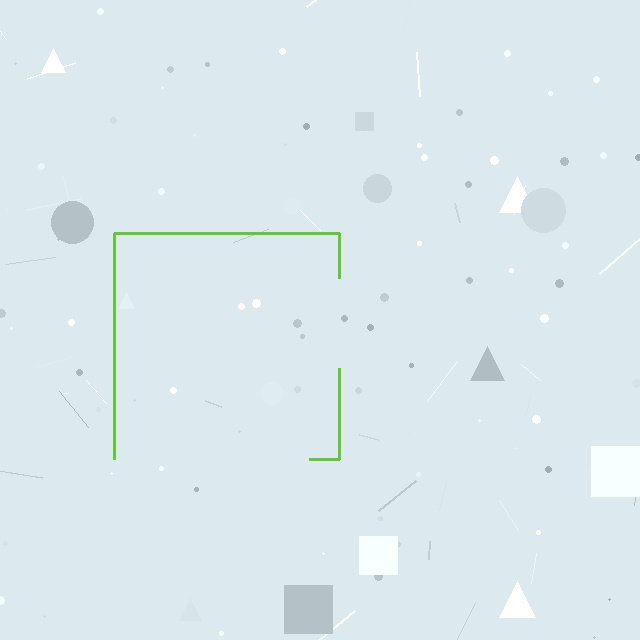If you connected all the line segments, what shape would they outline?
They would outline a square.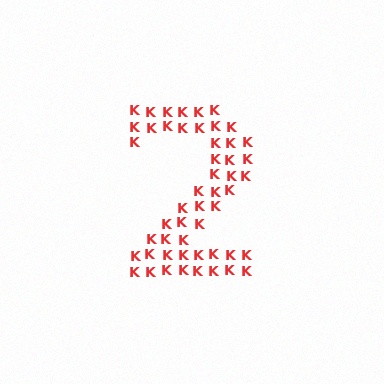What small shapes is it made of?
It is made of small letter K's.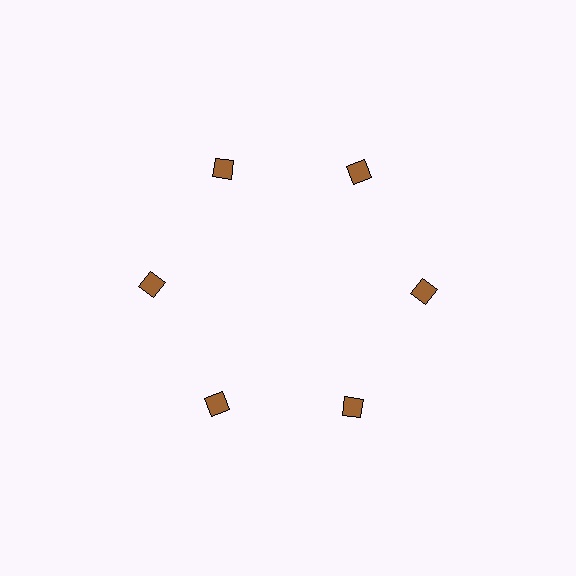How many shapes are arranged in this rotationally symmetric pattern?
There are 6 shapes, arranged in 6 groups of 1.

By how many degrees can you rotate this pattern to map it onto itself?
The pattern maps onto itself every 60 degrees of rotation.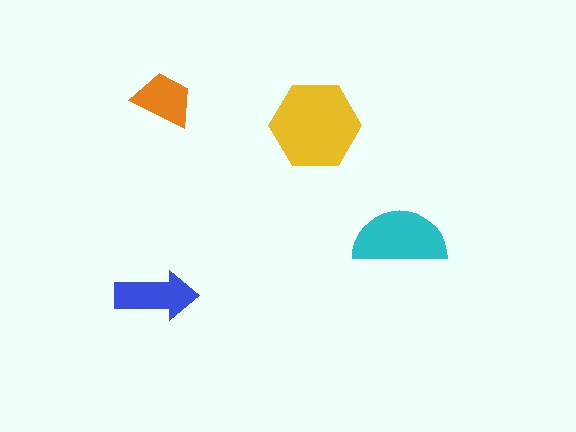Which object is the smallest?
The orange trapezoid.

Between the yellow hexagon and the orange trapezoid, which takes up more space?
The yellow hexagon.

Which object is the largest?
The yellow hexagon.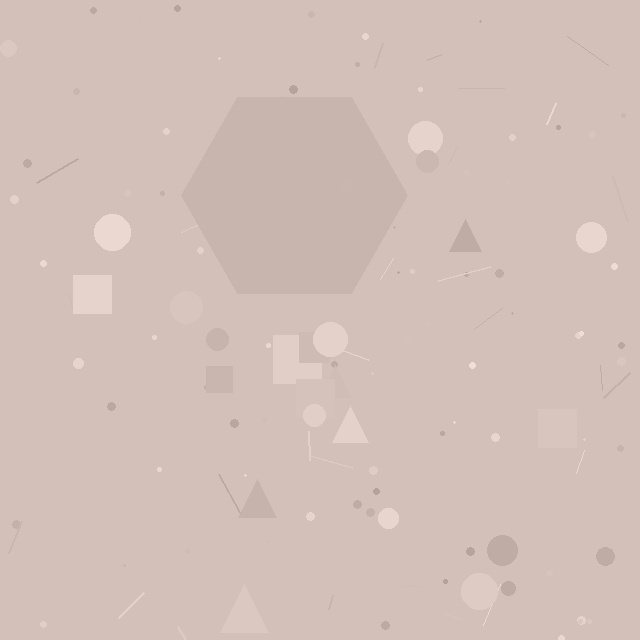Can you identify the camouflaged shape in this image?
The camouflaged shape is a hexagon.